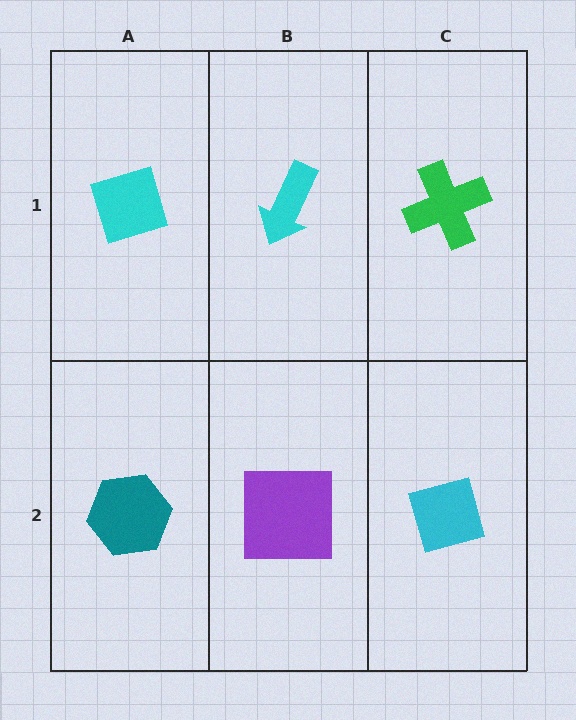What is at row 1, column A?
A cyan diamond.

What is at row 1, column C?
A green cross.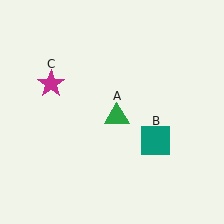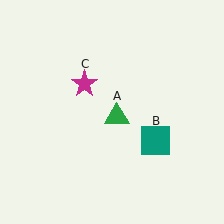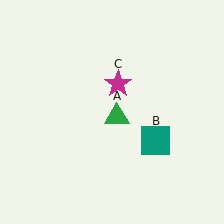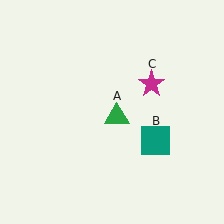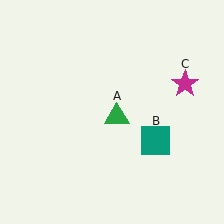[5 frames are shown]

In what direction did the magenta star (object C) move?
The magenta star (object C) moved right.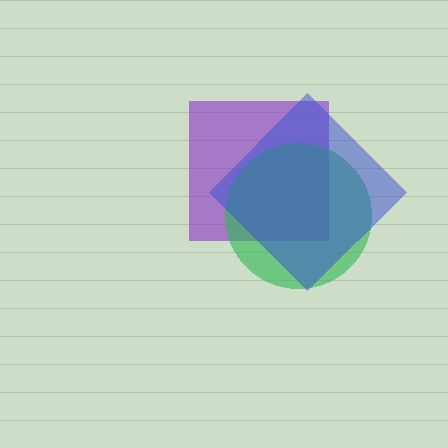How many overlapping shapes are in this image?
There are 3 overlapping shapes in the image.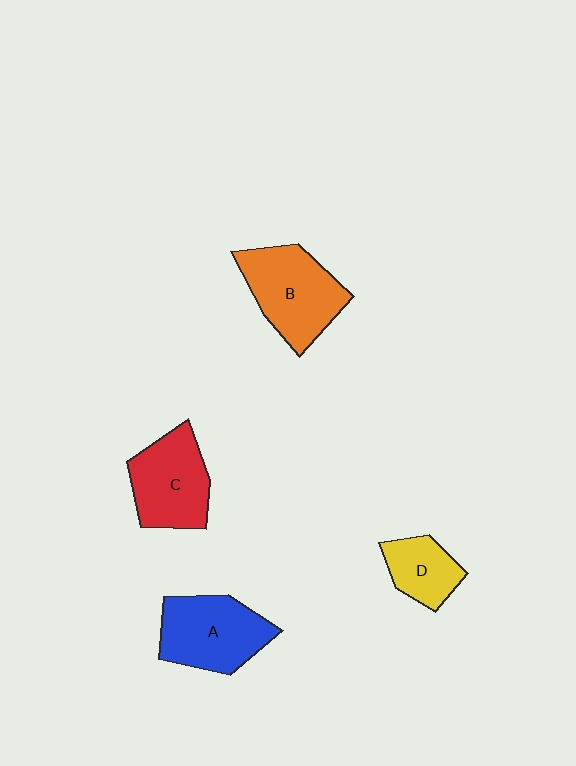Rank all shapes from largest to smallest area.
From largest to smallest: B (orange), A (blue), C (red), D (yellow).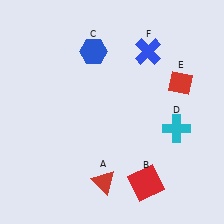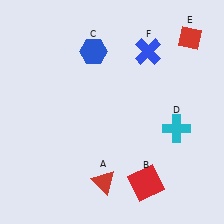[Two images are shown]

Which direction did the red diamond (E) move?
The red diamond (E) moved up.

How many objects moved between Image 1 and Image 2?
1 object moved between the two images.